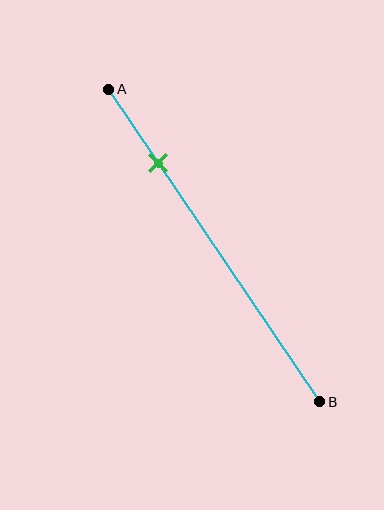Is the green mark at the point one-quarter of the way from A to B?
Yes, the mark is approximately at the one-quarter point.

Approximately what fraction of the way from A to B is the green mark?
The green mark is approximately 25% of the way from A to B.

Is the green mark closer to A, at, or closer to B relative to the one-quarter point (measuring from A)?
The green mark is approximately at the one-quarter point of segment AB.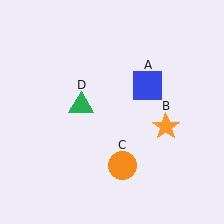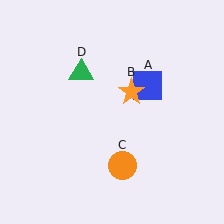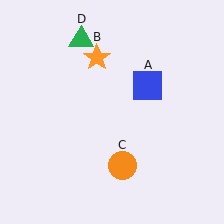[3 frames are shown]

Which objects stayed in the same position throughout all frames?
Blue square (object A) and orange circle (object C) remained stationary.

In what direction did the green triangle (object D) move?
The green triangle (object D) moved up.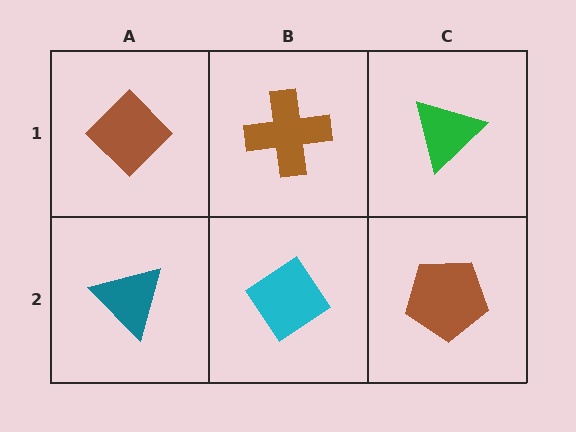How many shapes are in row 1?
3 shapes.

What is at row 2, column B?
A cyan diamond.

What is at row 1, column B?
A brown cross.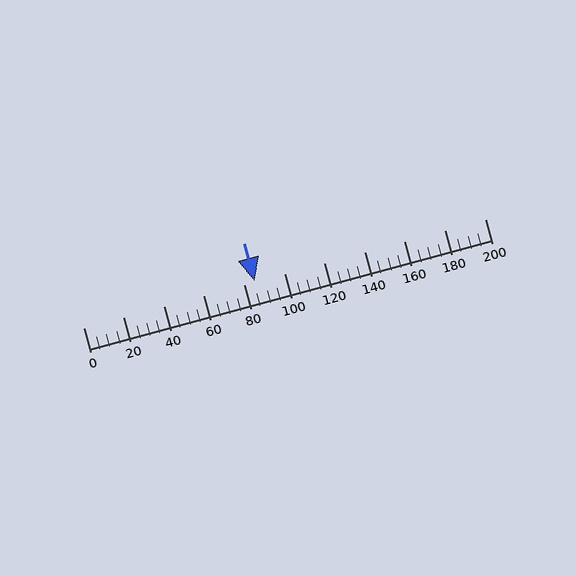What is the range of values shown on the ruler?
The ruler shows values from 0 to 200.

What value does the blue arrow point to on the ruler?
The blue arrow points to approximately 85.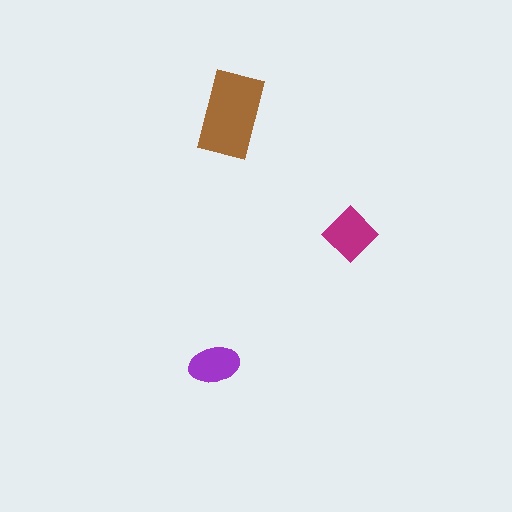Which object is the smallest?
The purple ellipse.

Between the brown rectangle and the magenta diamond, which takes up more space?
The brown rectangle.